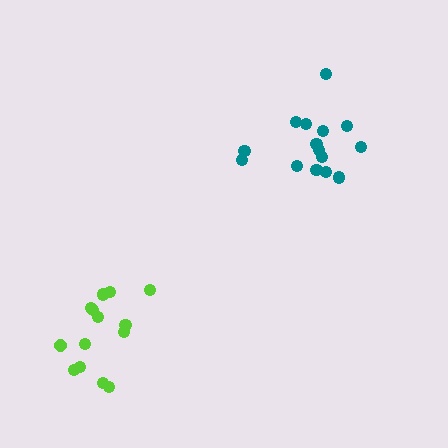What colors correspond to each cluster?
The clusters are colored: teal, lime.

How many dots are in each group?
Group 1: 15 dots, Group 2: 14 dots (29 total).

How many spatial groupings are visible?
There are 2 spatial groupings.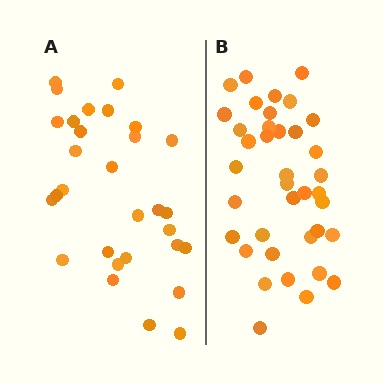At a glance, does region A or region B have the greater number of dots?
Region B (the right region) has more dots.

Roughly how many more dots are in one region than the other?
Region B has roughly 8 or so more dots than region A.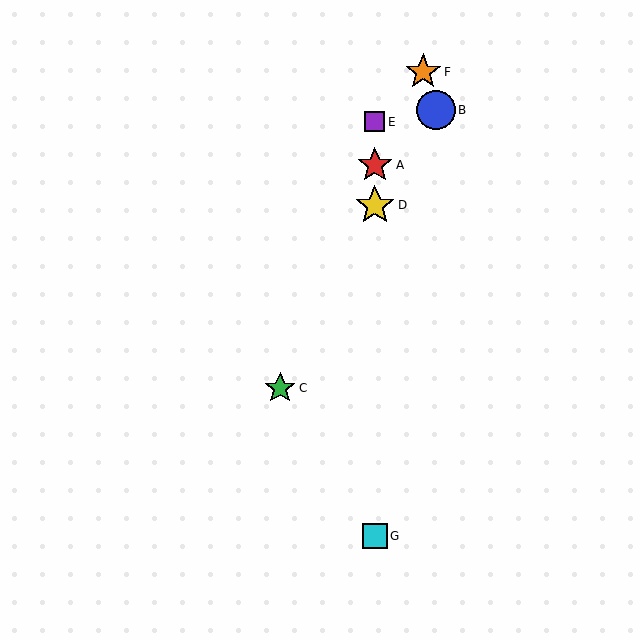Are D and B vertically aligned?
No, D is at x≈375 and B is at x≈436.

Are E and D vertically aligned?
Yes, both are at x≈375.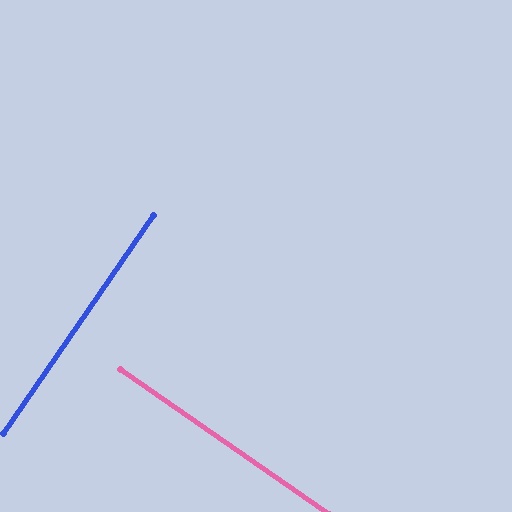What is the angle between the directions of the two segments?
Approximately 90 degrees.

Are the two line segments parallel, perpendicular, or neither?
Perpendicular — they meet at approximately 90°.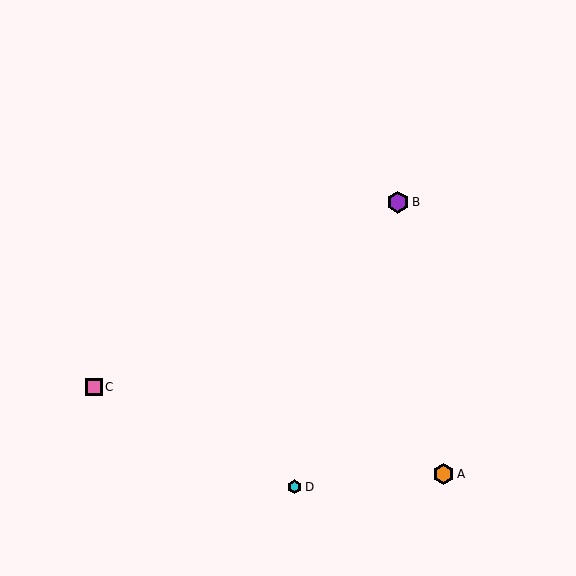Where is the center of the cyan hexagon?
The center of the cyan hexagon is at (295, 487).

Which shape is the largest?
The purple hexagon (labeled B) is the largest.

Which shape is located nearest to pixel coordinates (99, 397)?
The pink square (labeled C) at (94, 387) is nearest to that location.